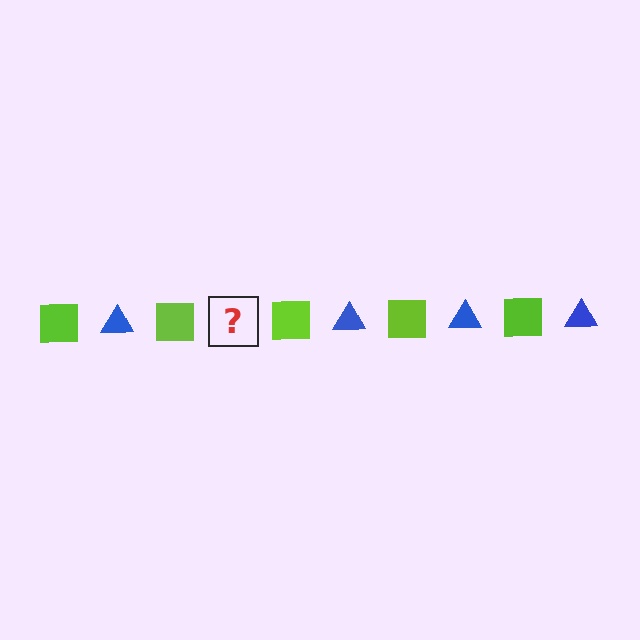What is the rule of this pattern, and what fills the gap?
The rule is that the pattern alternates between lime square and blue triangle. The gap should be filled with a blue triangle.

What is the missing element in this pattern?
The missing element is a blue triangle.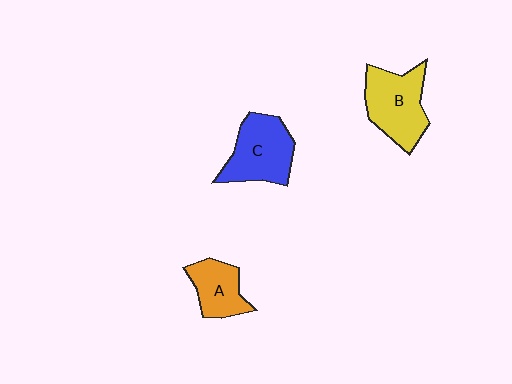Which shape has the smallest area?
Shape A (orange).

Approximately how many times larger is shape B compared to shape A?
Approximately 1.6 times.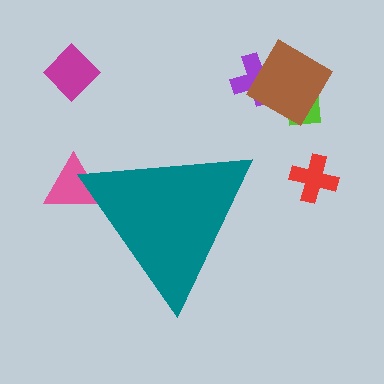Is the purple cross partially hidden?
No, the purple cross is fully visible.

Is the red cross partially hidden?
No, the red cross is fully visible.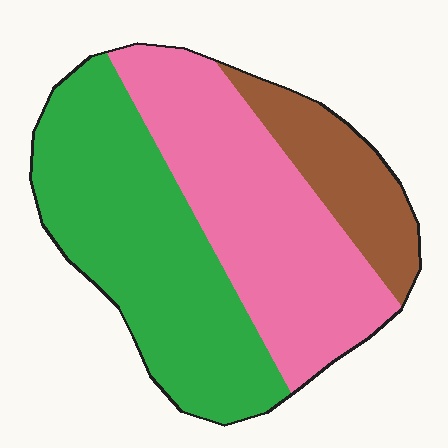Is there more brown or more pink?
Pink.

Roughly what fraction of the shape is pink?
Pink takes up about two fifths (2/5) of the shape.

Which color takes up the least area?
Brown, at roughly 15%.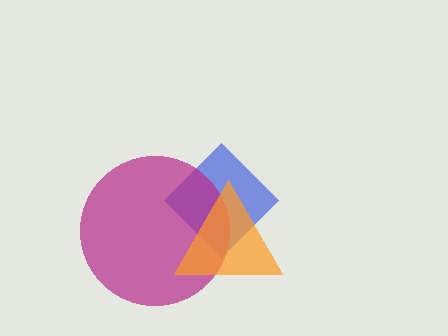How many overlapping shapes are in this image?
There are 3 overlapping shapes in the image.